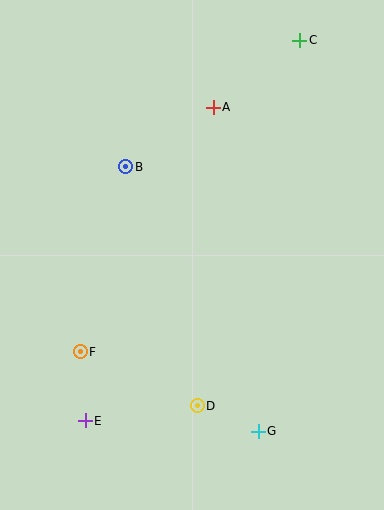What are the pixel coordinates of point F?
Point F is at (80, 352).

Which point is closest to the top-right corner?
Point C is closest to the top-right corner.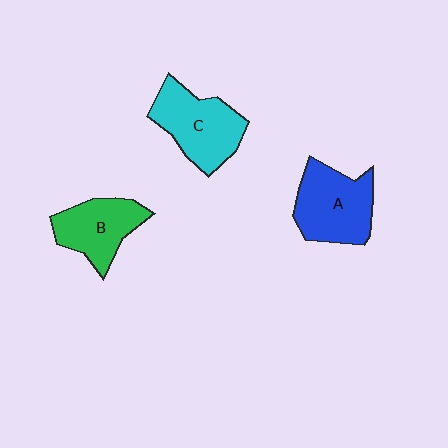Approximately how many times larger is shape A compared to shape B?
Approximately 1.2 times.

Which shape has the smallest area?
Shape B (green).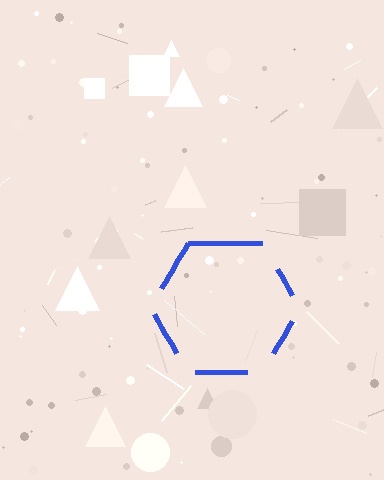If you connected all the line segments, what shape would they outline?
They would outline a hexagon.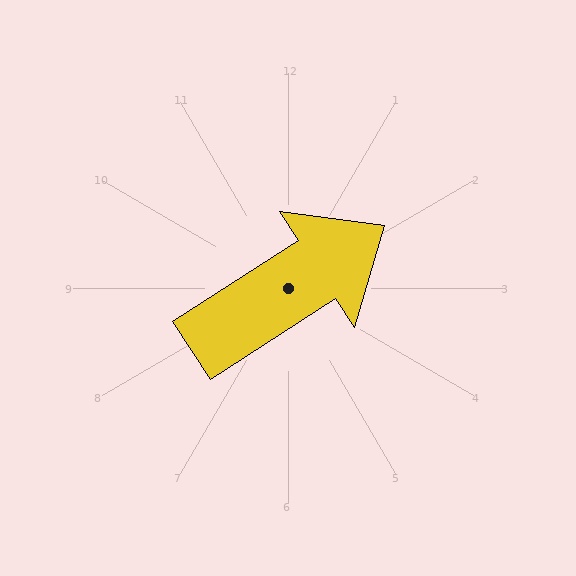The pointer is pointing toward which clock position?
Roughly 2 o'clock.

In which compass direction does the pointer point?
Northeast.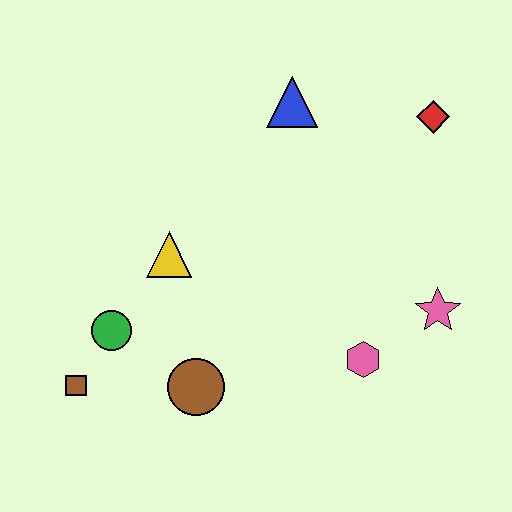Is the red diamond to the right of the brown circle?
Yes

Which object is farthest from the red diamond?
The brown square is farthest from the red diamond.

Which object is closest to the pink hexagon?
The pink star is closest to the pink hexagon.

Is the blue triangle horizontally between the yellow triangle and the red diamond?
Yes